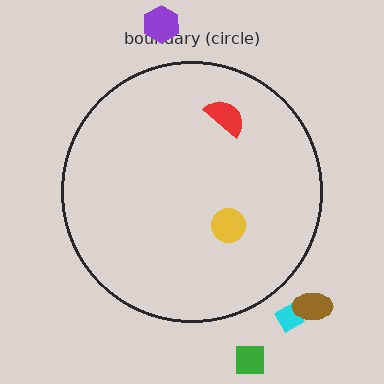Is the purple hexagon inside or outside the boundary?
Outside.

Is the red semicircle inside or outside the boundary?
Inside.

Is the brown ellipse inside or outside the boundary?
Outside.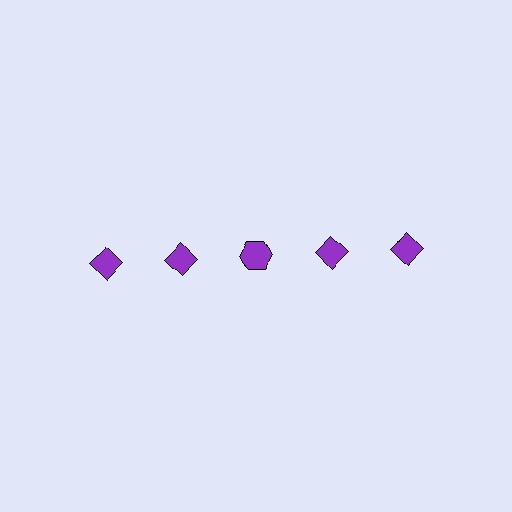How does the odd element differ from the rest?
It has a different shape: hexagon instead of diamond.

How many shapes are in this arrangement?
There are 5 shapes arranged in a grid pattern.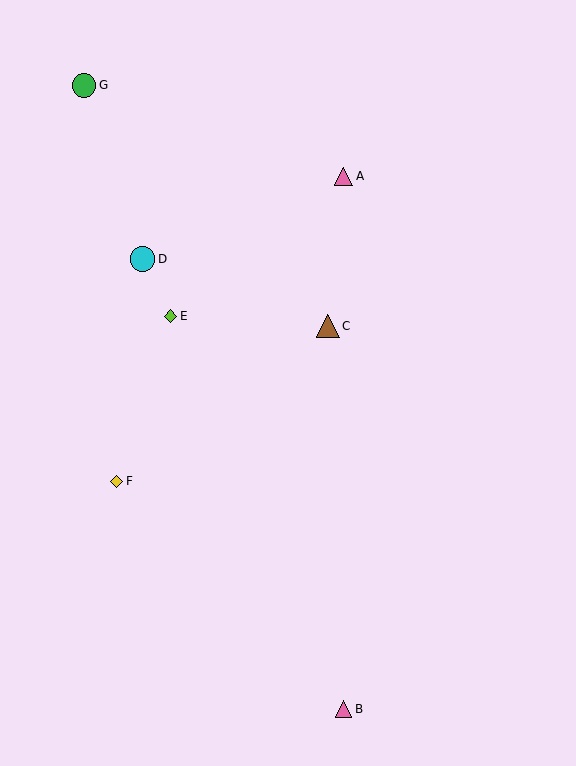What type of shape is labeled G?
Shape G is a green circle.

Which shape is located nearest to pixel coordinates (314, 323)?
The brown triangle (labeled C) at (328, 326) is nearest to that location.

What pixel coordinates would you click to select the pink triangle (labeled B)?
Click at (344, 709) to select the pink triangle B.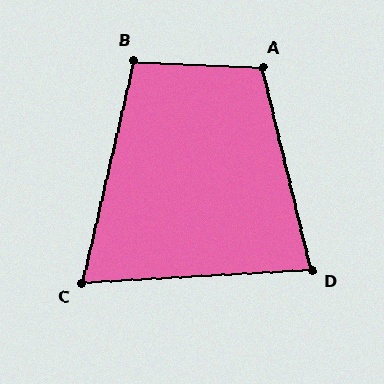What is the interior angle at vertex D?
Approximately 80 degrees (acute).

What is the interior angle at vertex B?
Approximately 100 degrees (obtuse).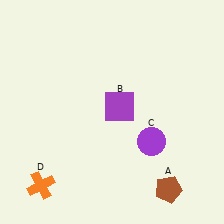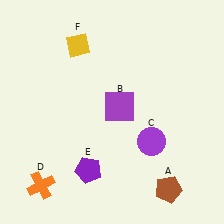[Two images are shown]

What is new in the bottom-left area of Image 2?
A purple pentagon (E) was added in the bottom-left area of Image 2.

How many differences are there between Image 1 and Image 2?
There are 2 differences between the two images.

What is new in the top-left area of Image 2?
A yellow diamond (F) was added in the top-left area of Image 2.